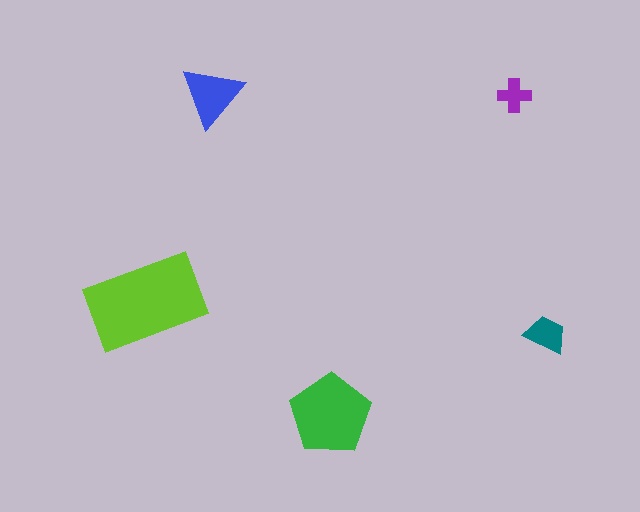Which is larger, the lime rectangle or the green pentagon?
The lime rectangle.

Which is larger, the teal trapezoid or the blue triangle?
The blue triangle.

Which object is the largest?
The lime rectangle.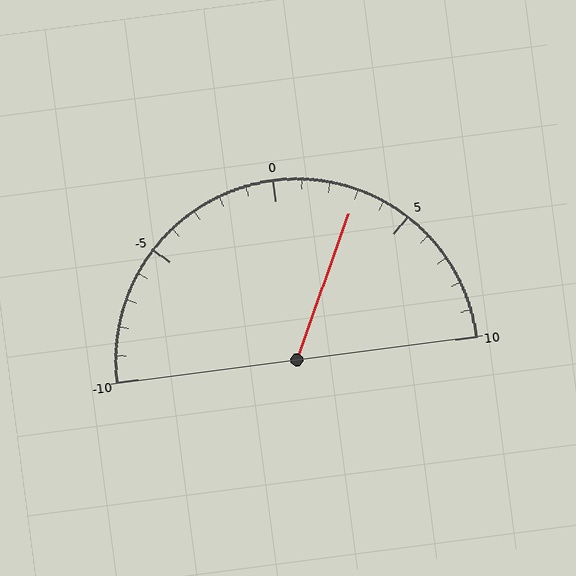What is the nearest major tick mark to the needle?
The nearest major tick mark is 5.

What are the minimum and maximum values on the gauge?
The gauge ranges from -10 to 10.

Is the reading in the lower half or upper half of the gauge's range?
The reading is in the upper half of the range (-10 to 10).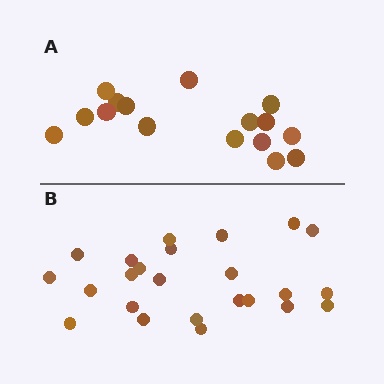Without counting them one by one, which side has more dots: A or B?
Region B (the bottom region) has more dots.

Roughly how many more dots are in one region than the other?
Region B has roughly 8 or so more dots than region A.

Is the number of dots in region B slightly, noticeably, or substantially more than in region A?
Region B has substantially more. The ratio is roughly 1.5 to 1.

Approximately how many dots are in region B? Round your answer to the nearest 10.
About 20 dots. (The exact count is 24, which rounds to 20.)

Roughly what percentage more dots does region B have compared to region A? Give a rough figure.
About 50% more.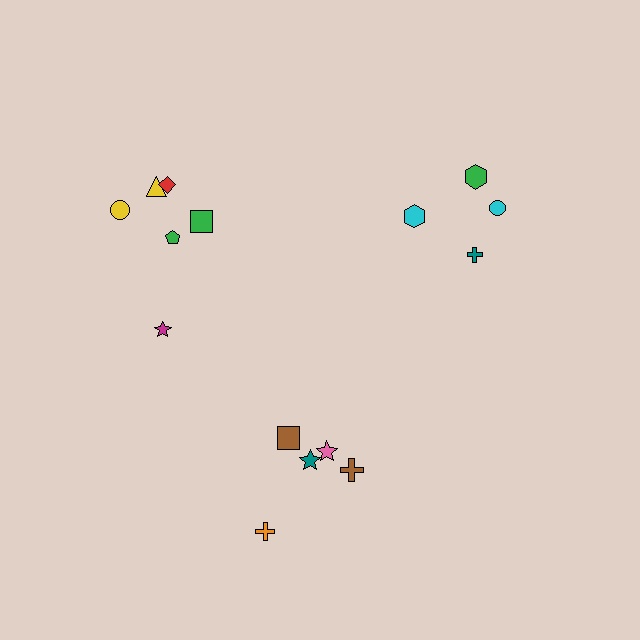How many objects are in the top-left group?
There are 6 objects.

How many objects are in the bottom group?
There are 5 objects.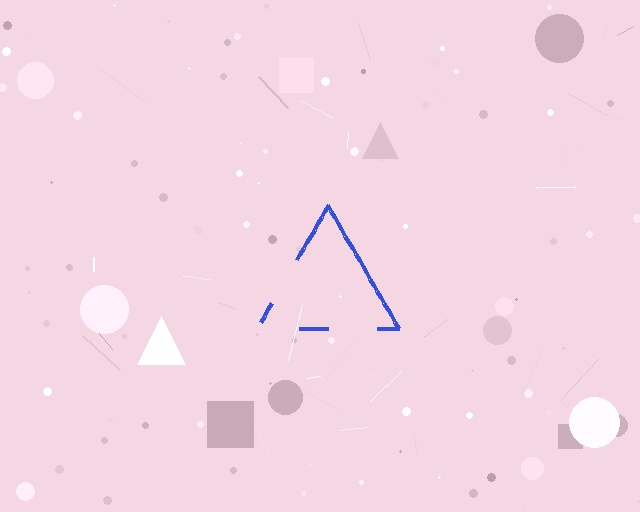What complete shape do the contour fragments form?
The contour fragments form a triangle.